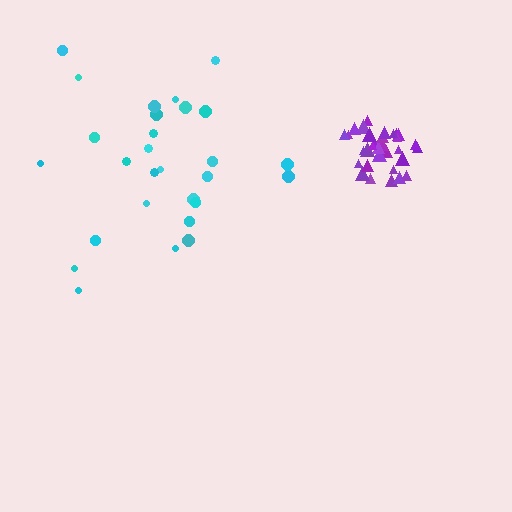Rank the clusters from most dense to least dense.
purple, cyan.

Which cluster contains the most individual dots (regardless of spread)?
Purple (32).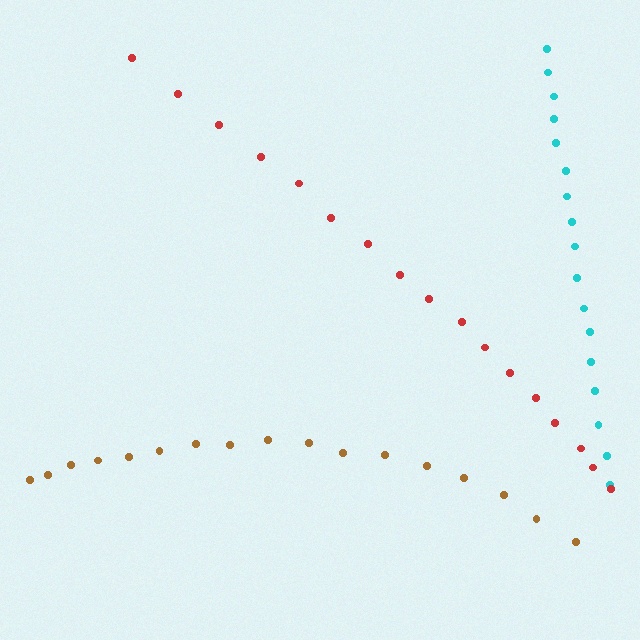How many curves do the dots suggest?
There are 3 distinct paths.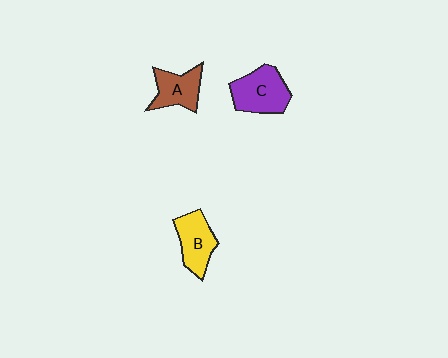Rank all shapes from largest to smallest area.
From largest to smallest: C (purple), B (yellow), A (brown).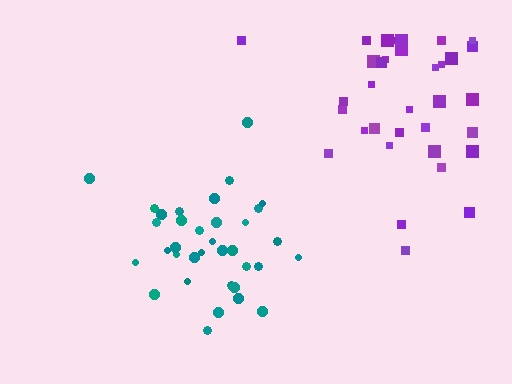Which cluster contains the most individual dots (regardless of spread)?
Teal (35).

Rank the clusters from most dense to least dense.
teal, purple.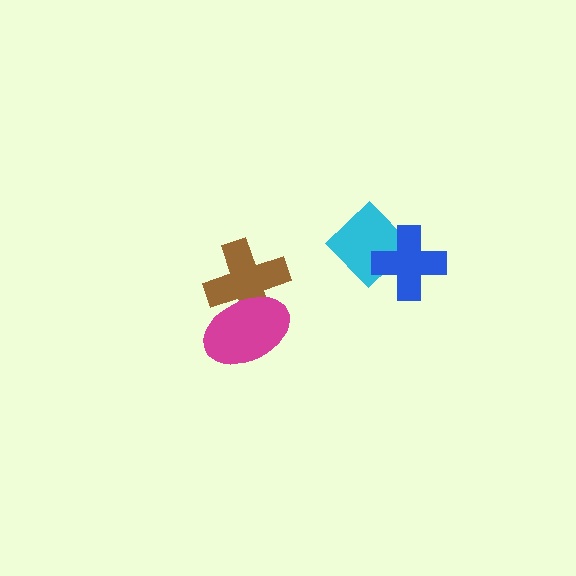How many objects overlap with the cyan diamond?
1 object overlaps with the cyan diamond.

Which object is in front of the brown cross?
The magenta ellipse is in front of the brown cross.